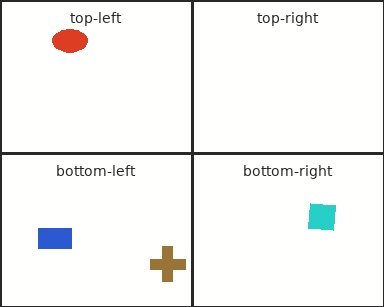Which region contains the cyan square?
The bottom-right region.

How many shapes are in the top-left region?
1.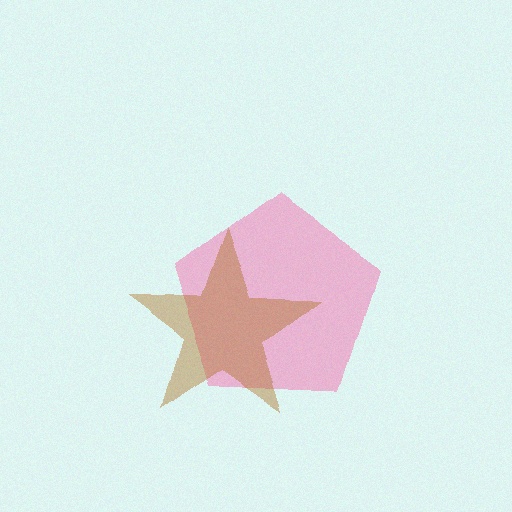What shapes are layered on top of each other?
The layered shapes are: a pink pentagon, a brown star.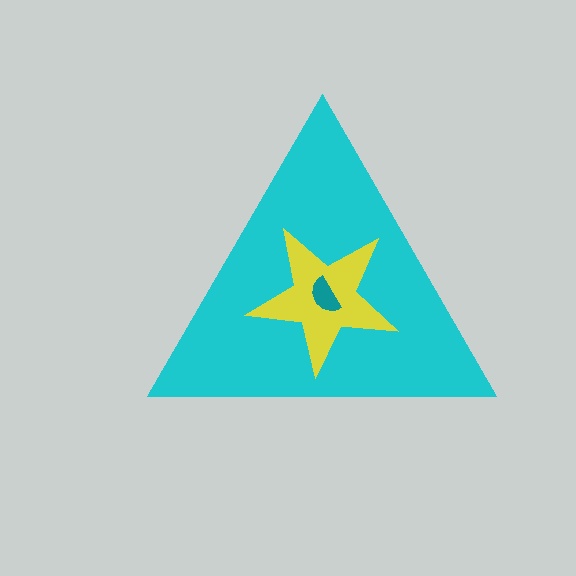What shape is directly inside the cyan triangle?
The yellow star.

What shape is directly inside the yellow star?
The teal semicircle.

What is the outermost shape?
The cyan triangle.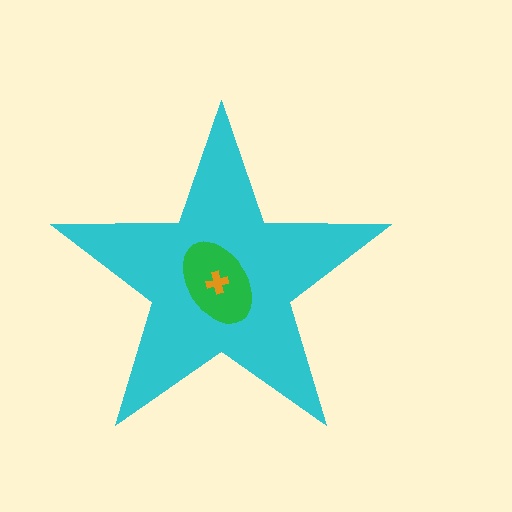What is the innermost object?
The orange cross.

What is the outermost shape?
The cyan star.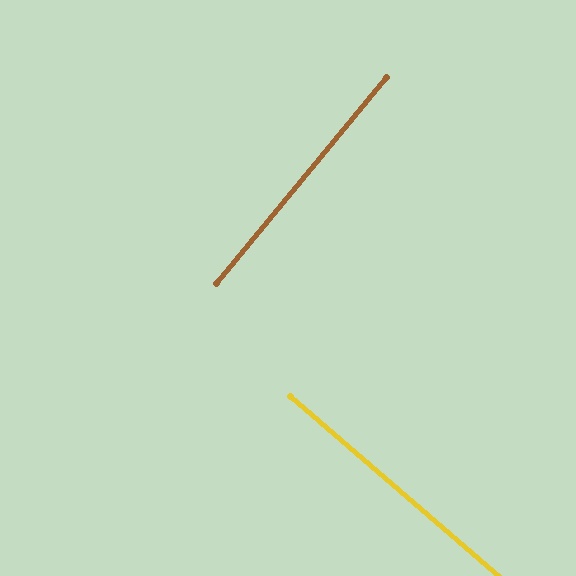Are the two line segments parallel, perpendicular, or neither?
Perpendicular — they meet at approximately 89°.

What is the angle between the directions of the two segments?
Approximately 89 degrees.